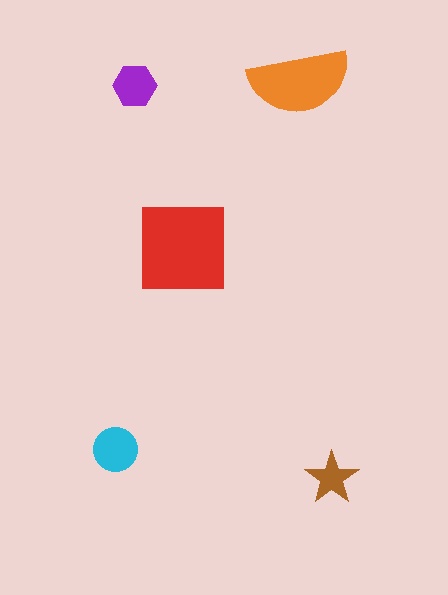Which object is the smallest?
The brown star.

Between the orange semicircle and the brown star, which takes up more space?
The orange semicircle.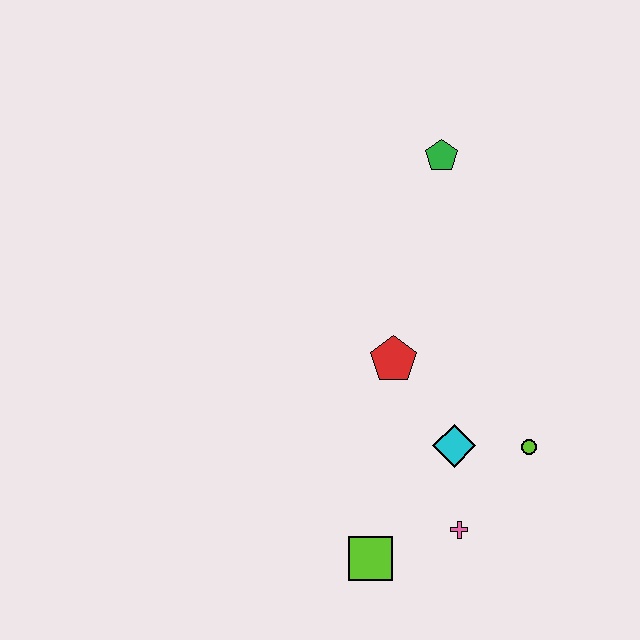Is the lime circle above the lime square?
Yes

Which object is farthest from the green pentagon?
The lime square is farthest from the green pentagon.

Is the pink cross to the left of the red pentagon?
No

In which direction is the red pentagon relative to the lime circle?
The red pentagon is to the left of the lime circle.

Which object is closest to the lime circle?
The cyan diamond is closest to the lime circle.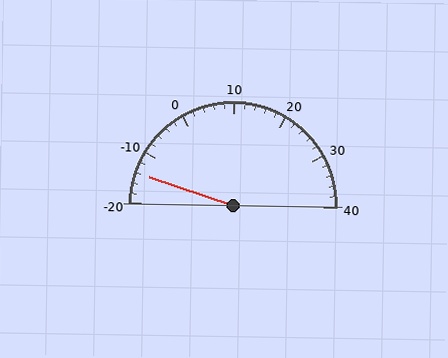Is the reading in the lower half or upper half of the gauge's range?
The reading is in the lower half of the range (-20 to 40).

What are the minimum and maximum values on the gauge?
The gauge ranges from -20 to 40.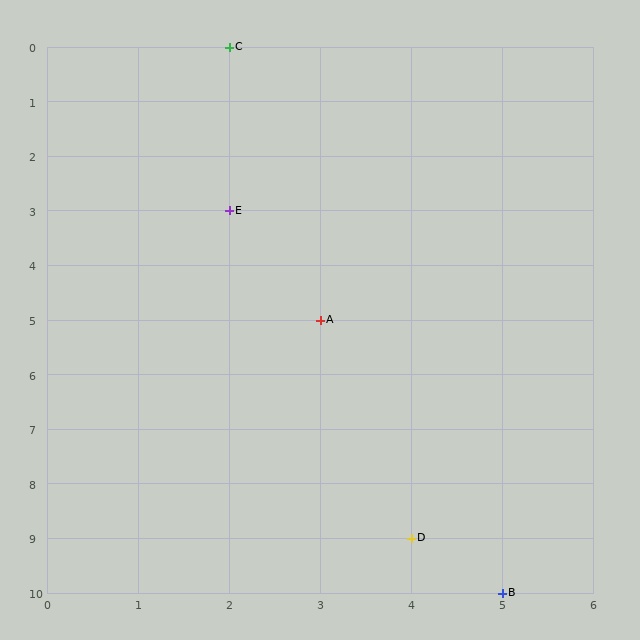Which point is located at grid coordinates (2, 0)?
Point C is at (2, 0).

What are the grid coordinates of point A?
Point A is at grid coordinates (3, 5).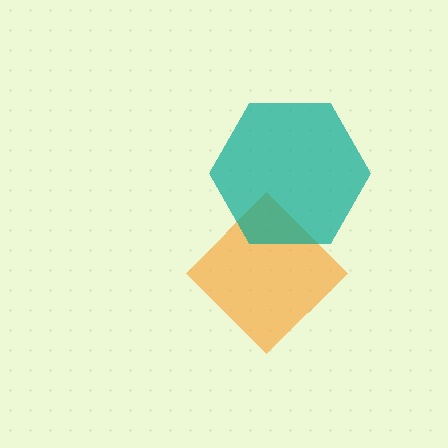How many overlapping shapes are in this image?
There are 2 overlapping shapes in the image.